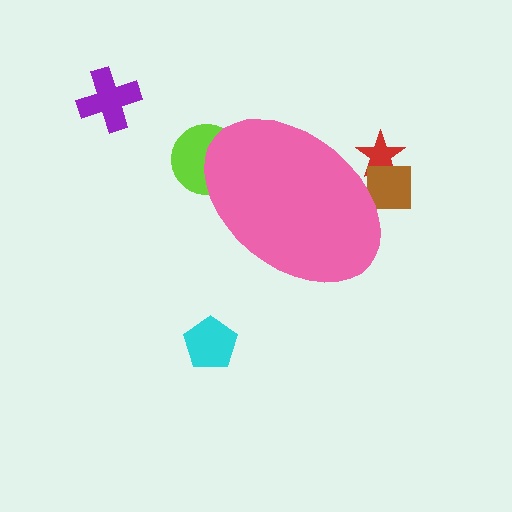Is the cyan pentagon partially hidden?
No, the cyan pentagon is fully visible.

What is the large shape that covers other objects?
A pink ellipse.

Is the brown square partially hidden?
Yes, the brown square is partially hidden behind the pink ellipse.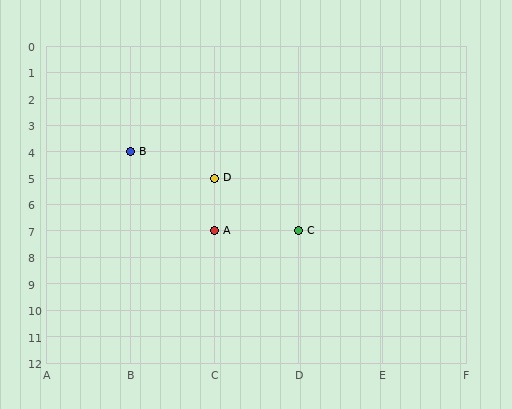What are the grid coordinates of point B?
Point B is at grid coordinates (B, 4).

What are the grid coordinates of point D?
Point D is at grid coordinates (C, 5).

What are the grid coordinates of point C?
Point C is at grid coordinates (D, 7).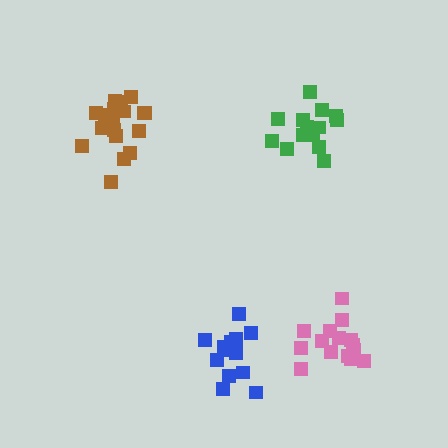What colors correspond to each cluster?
The clusters are colored: brown, blue, green, pink.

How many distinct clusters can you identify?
There are 4 distinct clusters.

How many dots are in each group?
Group 1: 18 dots, Group 2: 15 dots, Group 3: 16 dots, Group 4: 15 dots (64 total).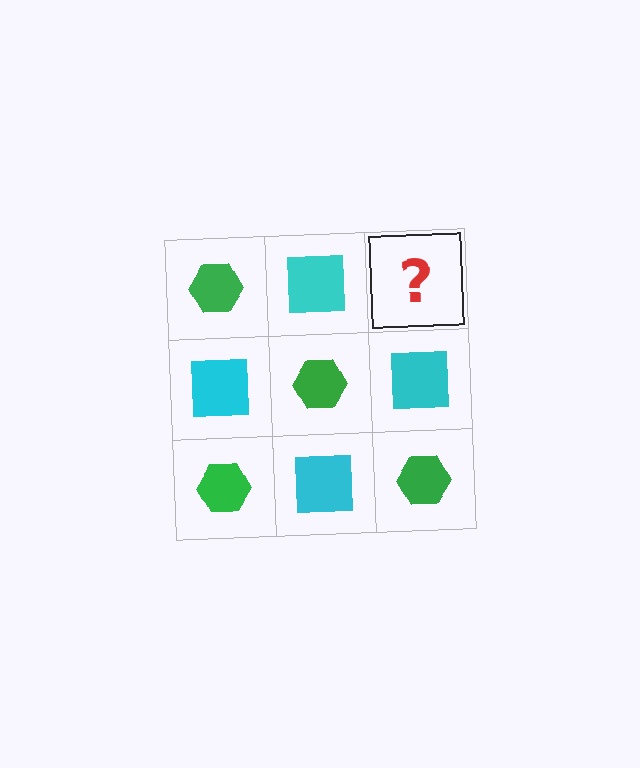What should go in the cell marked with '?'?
The missing cell should contain a green hexagon.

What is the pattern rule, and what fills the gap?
The rule is that it alternates green hexagon and cyan square in a checkerboard pattern. The gap should be filled with a green hexagon.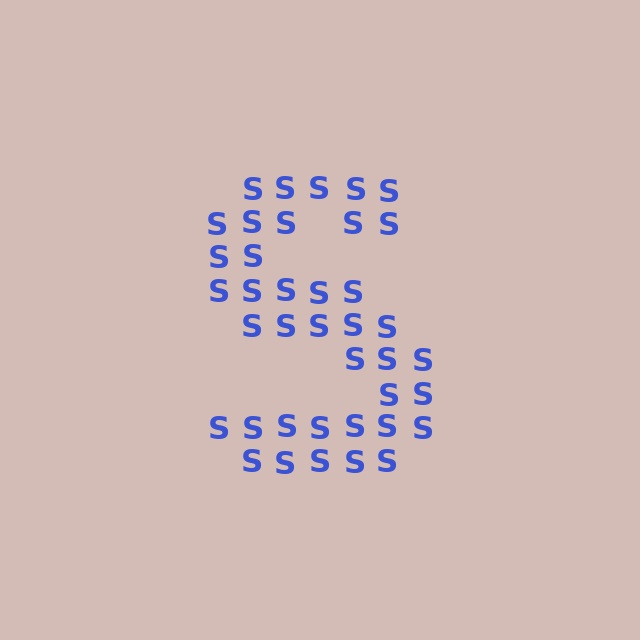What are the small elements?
The small elements are letter S's.